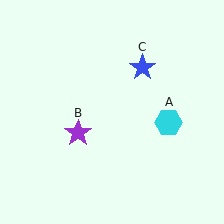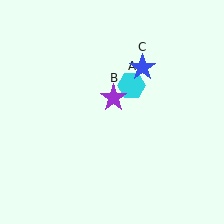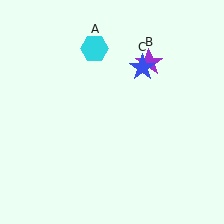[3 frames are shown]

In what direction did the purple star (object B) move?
The purple star (object B) moved up and to the right.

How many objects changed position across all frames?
2 objects changed position: cyan hexagon (object A), purple star (object B).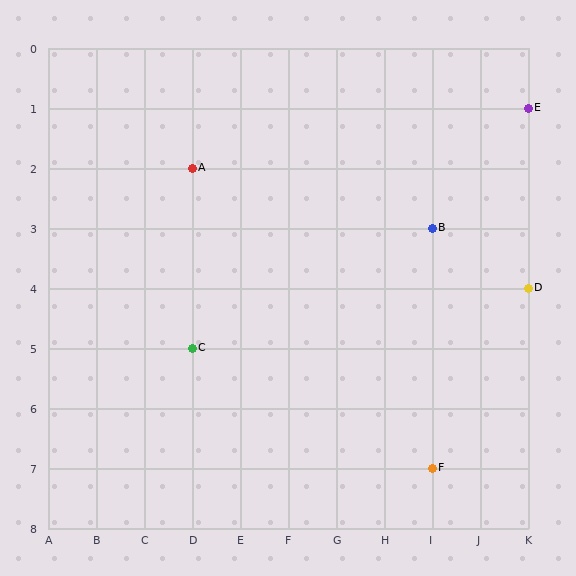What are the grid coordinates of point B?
Point B is at grid coordinates (I, 3).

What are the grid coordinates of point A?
Point A is at grid coordinates (D, 2).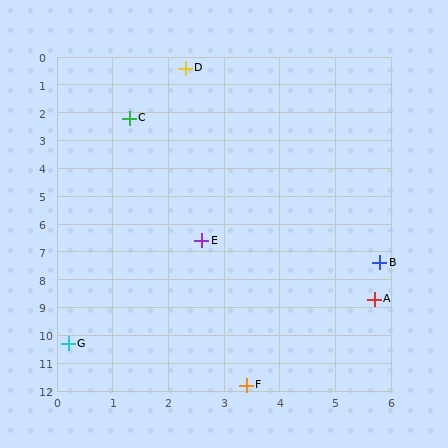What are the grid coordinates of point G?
Point G is at approximately (0.2, 10.3).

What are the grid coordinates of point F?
Point F is at approximately (3.4, 11.8).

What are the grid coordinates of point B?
Point B is at approximately (5.8, 7.4).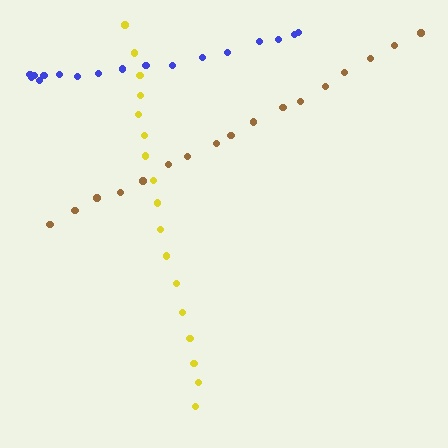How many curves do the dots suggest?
There are 3 distinct paths.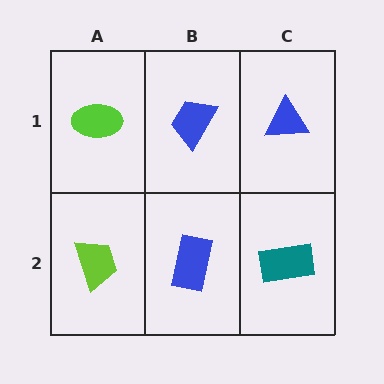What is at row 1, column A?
A lime ellipse.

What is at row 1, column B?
A blue trapezoid.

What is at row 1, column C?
A blue triangle.